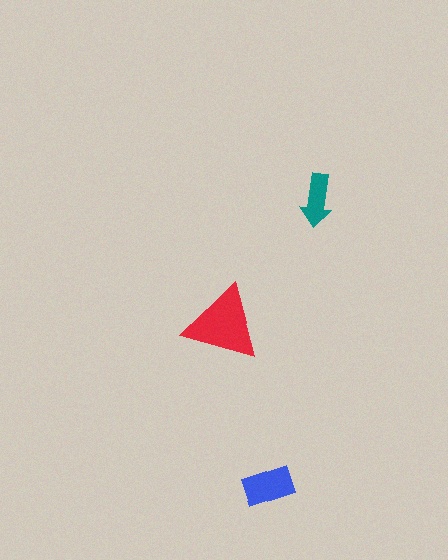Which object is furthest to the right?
The teal arrow is rightmost.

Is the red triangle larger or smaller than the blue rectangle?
Larger.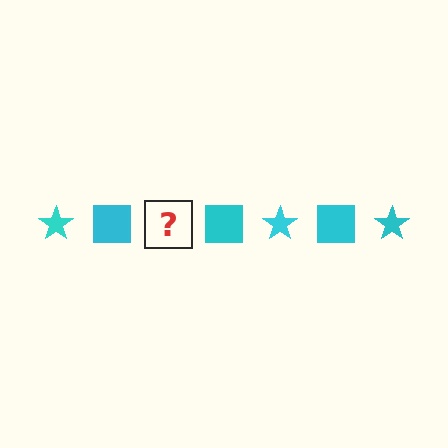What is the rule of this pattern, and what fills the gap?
The rule is that the pattern cycles through star, square shapes in cyan. The gap should be filled with a cyan star.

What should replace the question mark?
The question mark should be replaced with a cyan star.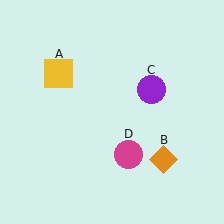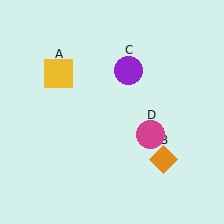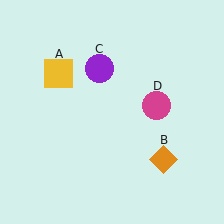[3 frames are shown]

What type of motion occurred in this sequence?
The purple circle (object C), magenta circle (object D) rotated counterclockwise around the center of the scene.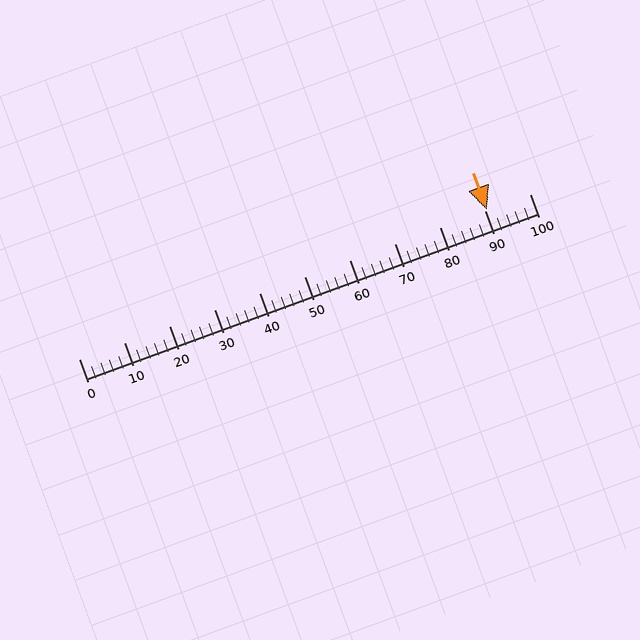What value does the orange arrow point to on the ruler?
The orange arrow points to approximately 90.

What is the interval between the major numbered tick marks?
The major tick marks are spaced 10 units apart.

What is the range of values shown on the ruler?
The ruler shows values from 0 to 100.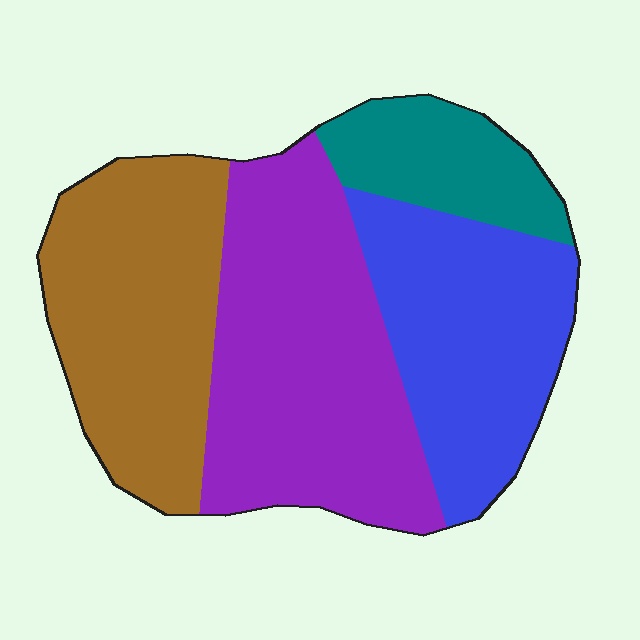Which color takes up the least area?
Teal, at roughly 10%.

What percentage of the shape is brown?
Brown covers about 30% of the shape.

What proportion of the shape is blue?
Blue covers roughly 25% of the shape.